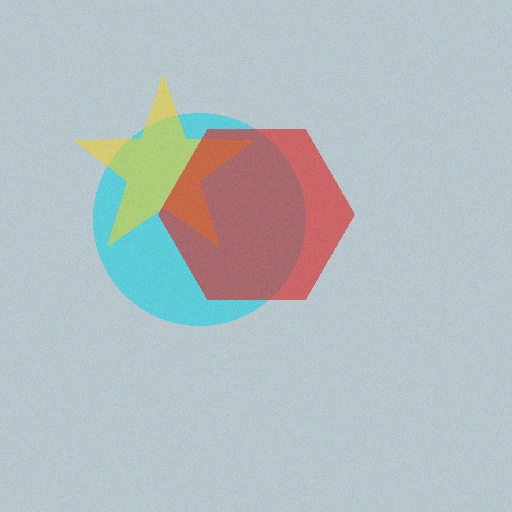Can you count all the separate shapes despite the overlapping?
Yes, there are 3 separate shapes.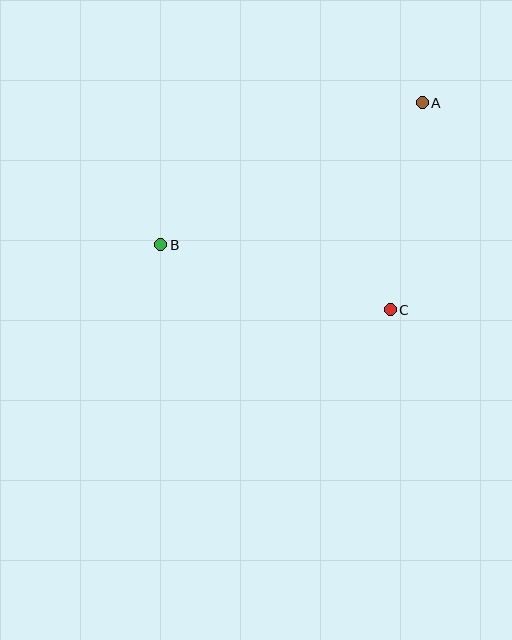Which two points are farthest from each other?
Points A and B are farthest from each other.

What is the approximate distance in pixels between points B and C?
The distance between B and C is approximately 238 pixels.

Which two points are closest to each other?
Points A and C are closest to each other.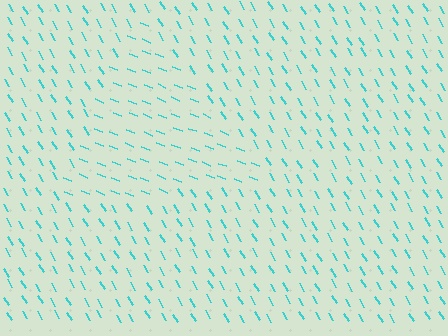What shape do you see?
I see a triangle.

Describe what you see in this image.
The image is filled with small cyan line segments. A triangle region in the image has lines oriented differently from the surrounding lines, creating a visible texture boundary.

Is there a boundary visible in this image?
Yes, there is a texture boundary formed by a change in line orientation.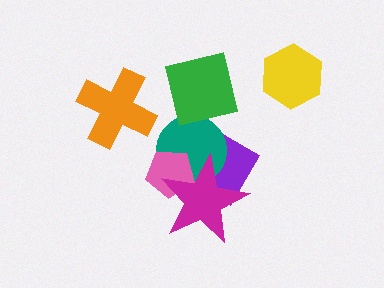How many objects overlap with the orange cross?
0 objects overlap with the orange cross.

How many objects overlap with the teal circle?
4 objects overlap with the teal circle.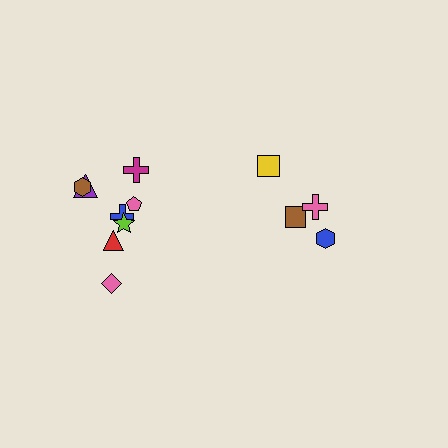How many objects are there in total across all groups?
There are 12 objects.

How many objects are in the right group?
There are 4 objects.